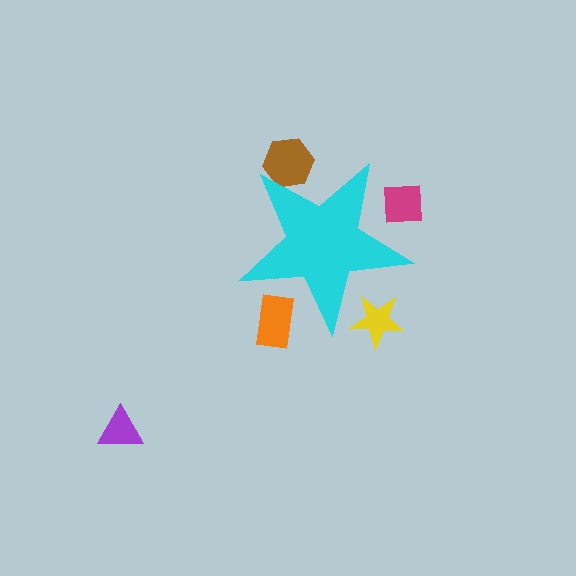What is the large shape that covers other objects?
A cyan star.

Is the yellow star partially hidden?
Yes, the yellow star is partially hidden behind the cyan star.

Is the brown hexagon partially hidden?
Yes, the brown hexagon is partially hidden behind the cyan star.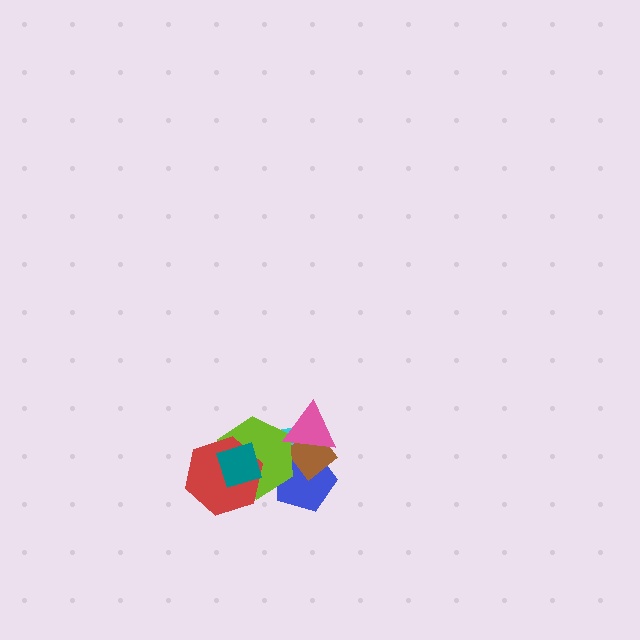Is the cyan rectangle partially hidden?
Yes, it is partially covered by another shape.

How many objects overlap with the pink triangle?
4 objects overlap with the pink triangle.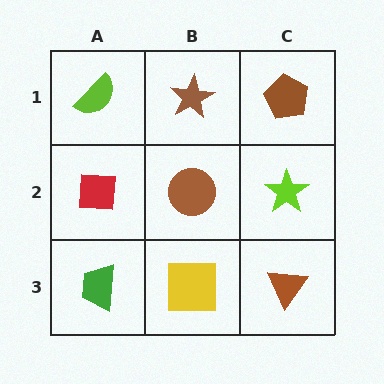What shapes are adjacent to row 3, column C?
A lime star (row 2, column C), a yellow square (row 3, column B).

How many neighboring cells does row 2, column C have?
3.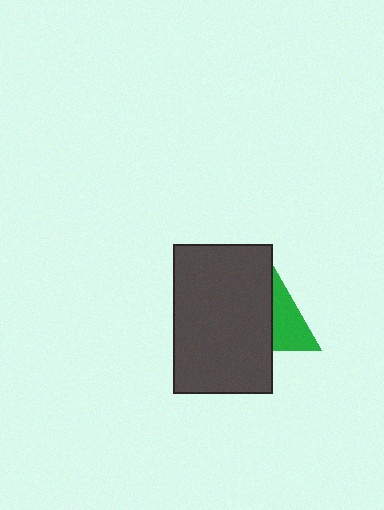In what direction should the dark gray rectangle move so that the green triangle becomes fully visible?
The dark gray rectangle should move left. That is the shortest direction to clear the overlap and leave the green triangle fully visible.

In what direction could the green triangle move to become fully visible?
The green triangle could move right. That would shift it out from behind the dark gray rectangle entirely.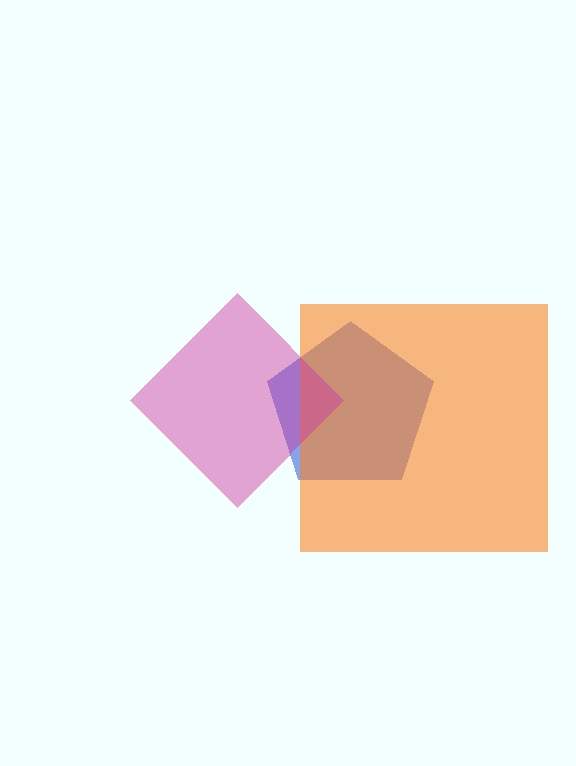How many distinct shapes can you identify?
There are 3 distinct shapes: a blue pentagon, an orange square, a magenta diamond.